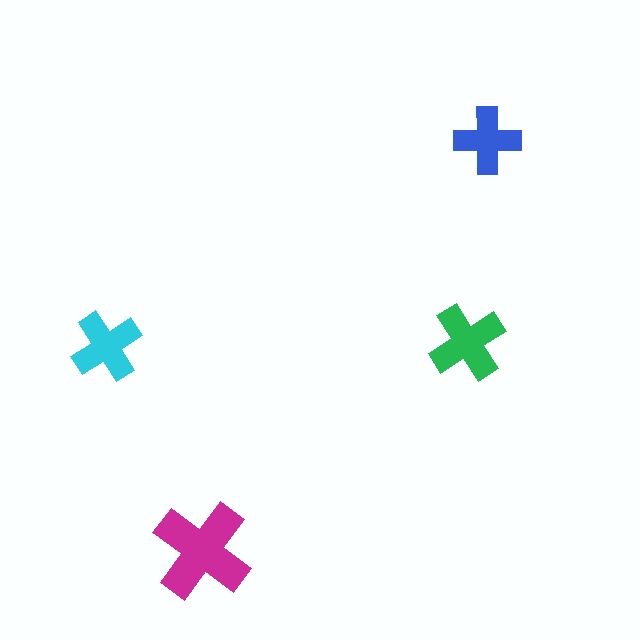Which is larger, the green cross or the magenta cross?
The magenta one.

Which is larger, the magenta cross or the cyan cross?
The magenta one.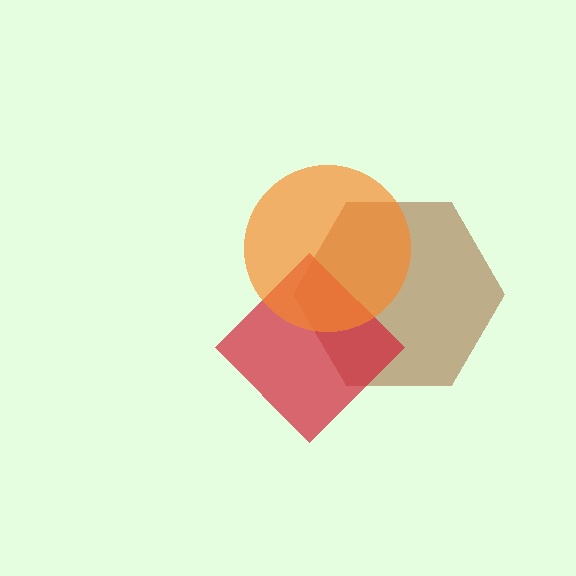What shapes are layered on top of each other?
The layered shapes are: a brown hexagon, a red diamond, an orange circle.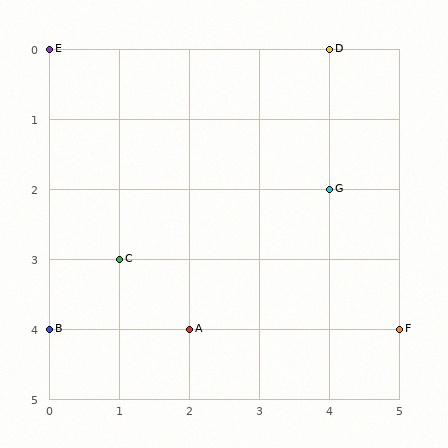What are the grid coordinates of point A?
Point A is at grid coordinates (2, 4).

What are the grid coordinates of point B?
Point B is at grid coordinates (0, 4).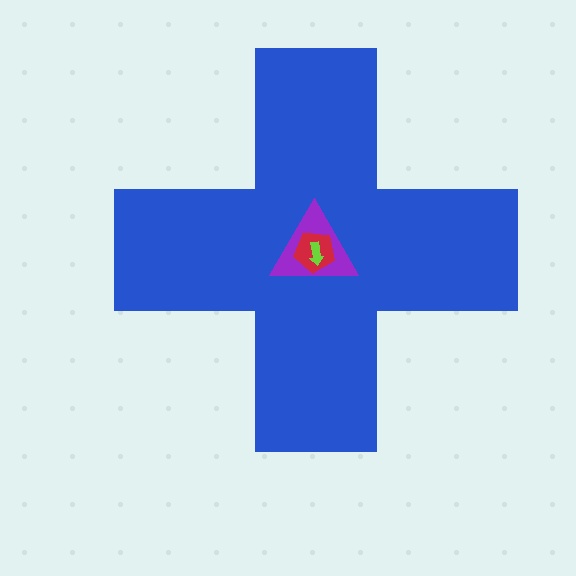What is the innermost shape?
The lime arrow.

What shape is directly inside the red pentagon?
The lime arrow.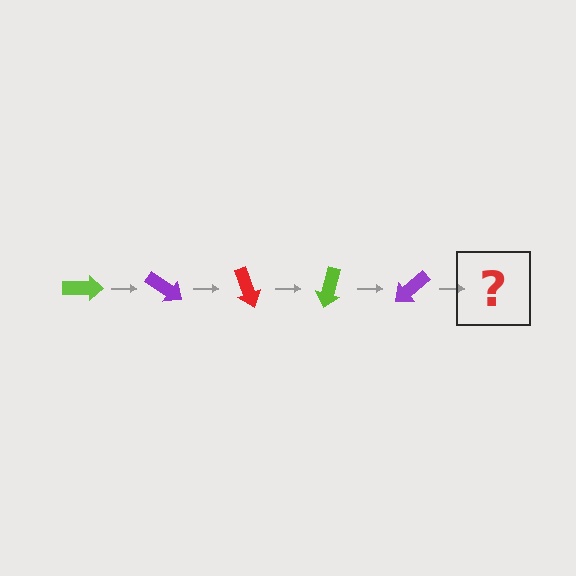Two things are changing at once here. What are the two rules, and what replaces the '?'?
The two rules are that it rotates 35 degrees each step and the color cycles through lime, purple, and red. The '?' should be a red arrow, rotated 175 degrees from the start.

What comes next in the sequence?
The next element should be a red arrow, rotated 175 degrees from the start.